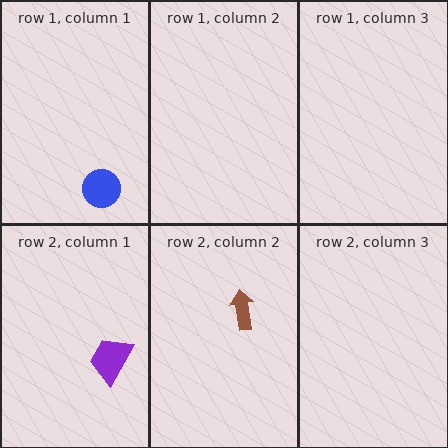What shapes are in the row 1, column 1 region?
The blue circle.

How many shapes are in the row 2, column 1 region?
1.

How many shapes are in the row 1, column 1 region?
1.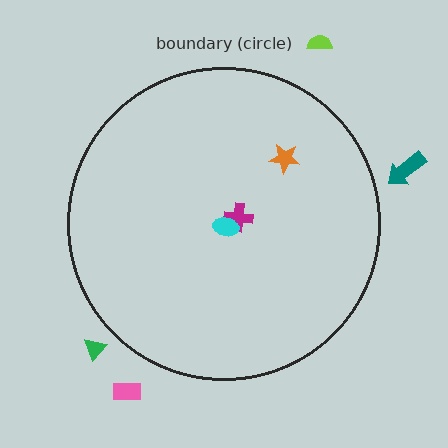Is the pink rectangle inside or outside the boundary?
Outside.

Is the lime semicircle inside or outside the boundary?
Outside.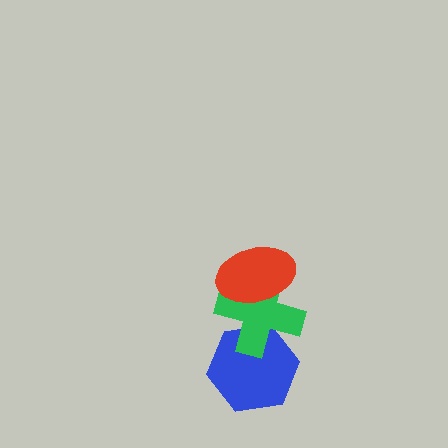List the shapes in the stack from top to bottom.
From top to bottom: the red ellipse, the green cross, the blue hexagon.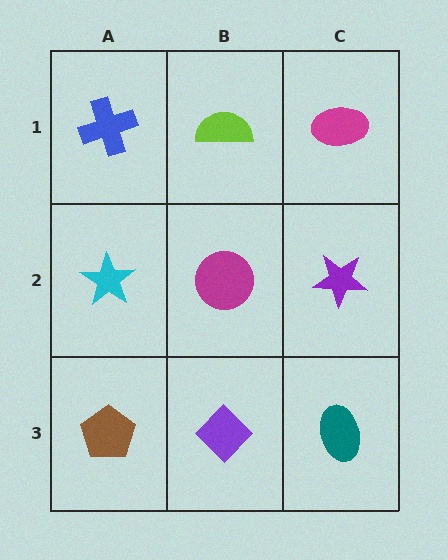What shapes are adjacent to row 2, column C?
A magenta ellipse (row 1, column C), a teal ellipse (row 3, column C), a magenta circle (row 2, column B).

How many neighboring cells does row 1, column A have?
2.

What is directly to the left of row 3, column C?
A purple diamond.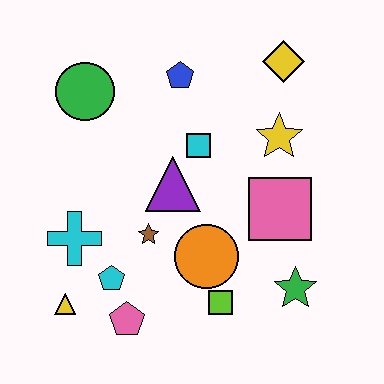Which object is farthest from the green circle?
The green star is farthest from the green circle.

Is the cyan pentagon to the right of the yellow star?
No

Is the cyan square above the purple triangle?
Yes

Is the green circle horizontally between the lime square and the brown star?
No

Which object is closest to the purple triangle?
The cyan square is closest to the purple triangle.